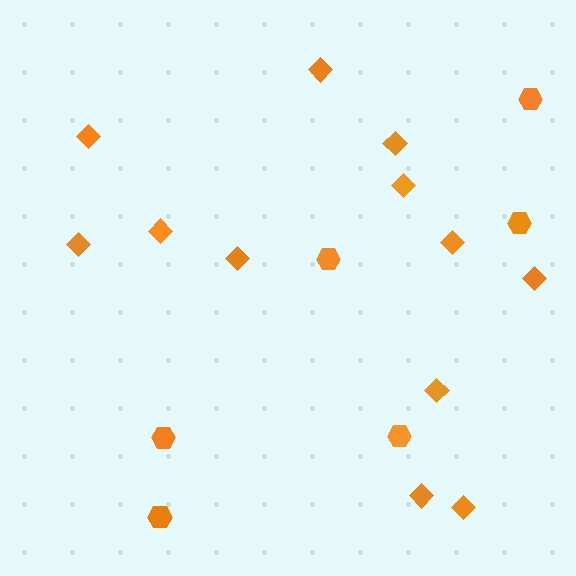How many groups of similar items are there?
There are 2 groups: one group of diamonds (12) and one group of hexagons (6).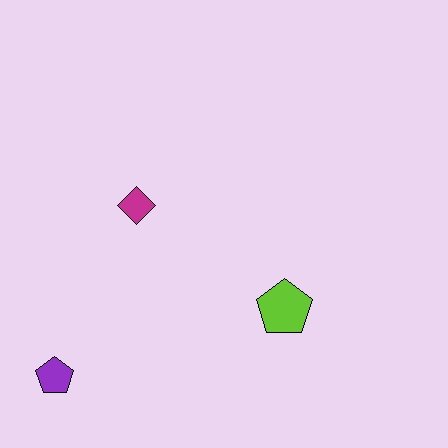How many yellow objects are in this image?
There are no yellow objects.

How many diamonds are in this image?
There is 1 diamond.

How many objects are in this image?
There are 3 objects.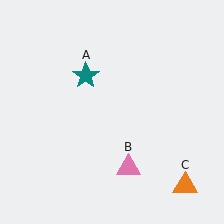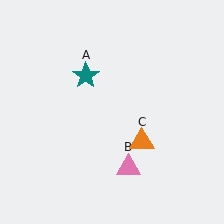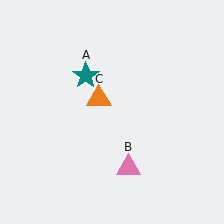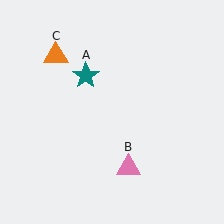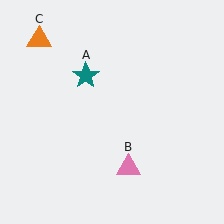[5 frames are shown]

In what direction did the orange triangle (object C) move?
The orange triangle (object C) moved up and to the left.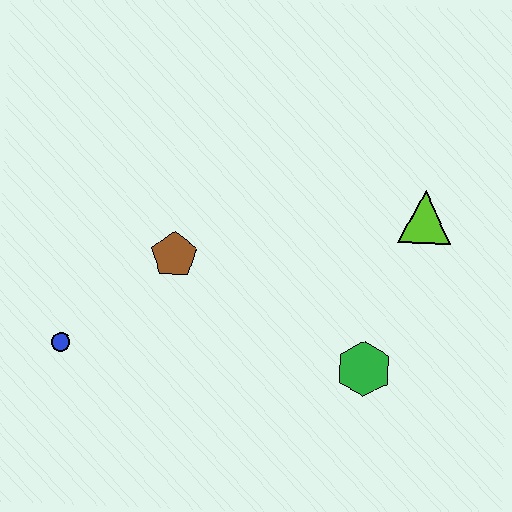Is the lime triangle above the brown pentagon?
Yes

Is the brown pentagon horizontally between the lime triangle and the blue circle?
Yes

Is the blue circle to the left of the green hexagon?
Yes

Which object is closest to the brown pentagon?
The blue circle is closest to the brown pentagon.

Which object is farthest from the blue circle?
The lime triangle is farthest from the blue circle.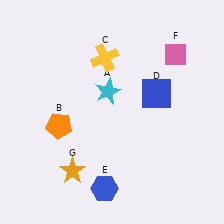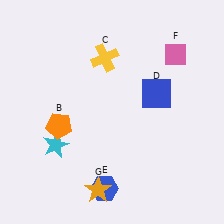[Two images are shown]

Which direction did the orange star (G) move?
The orange star (G) moved right.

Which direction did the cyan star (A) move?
The cyan star (A) moved down.